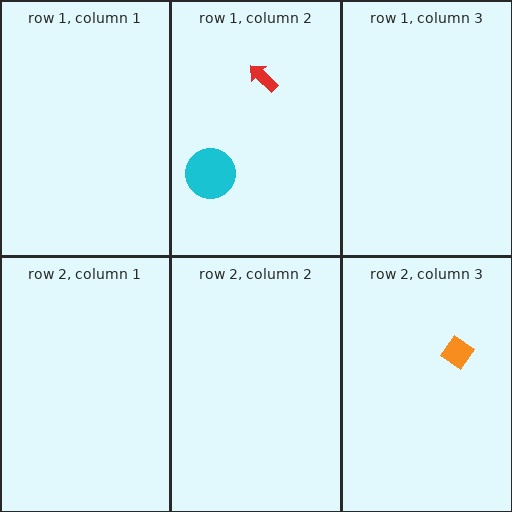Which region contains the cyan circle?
The row 1, column 2 region.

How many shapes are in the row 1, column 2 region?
2.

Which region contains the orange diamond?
The row 2, column 3 region.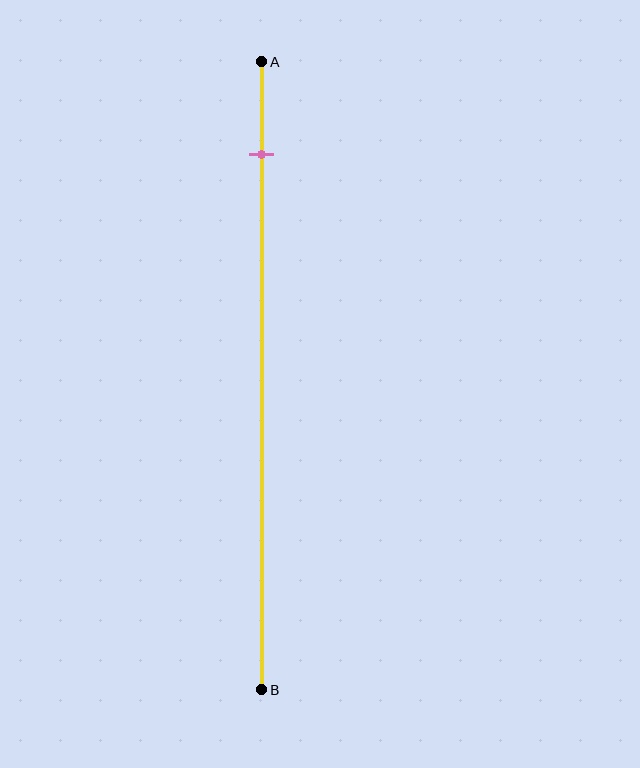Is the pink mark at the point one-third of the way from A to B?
No, the mark is at about 15% from A, not at the 33% one-third point.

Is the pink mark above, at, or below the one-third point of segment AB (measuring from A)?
The pink mark is above the one-third point of segment AB.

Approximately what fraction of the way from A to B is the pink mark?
The pink mark is approximately 15% of the way from A to B.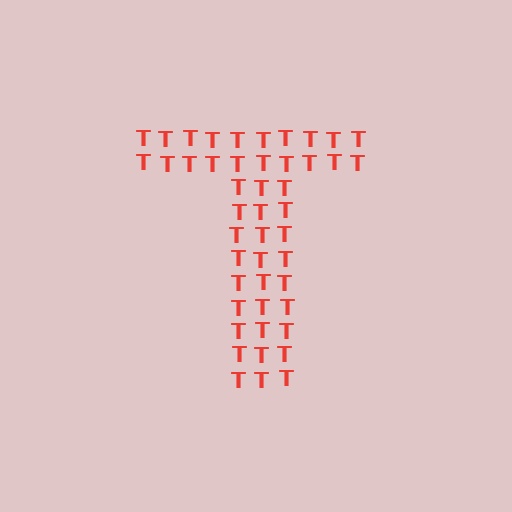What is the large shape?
The large shape is the letter T.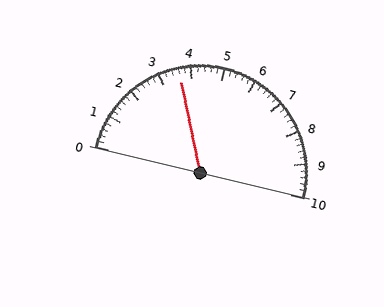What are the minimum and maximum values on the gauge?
The gauge ranges from 0 to 10.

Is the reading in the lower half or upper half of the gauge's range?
The reading is in the lower half of the range (0 to 10).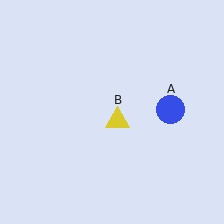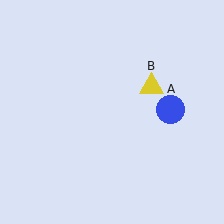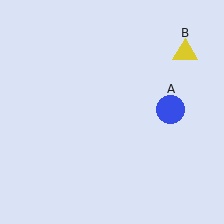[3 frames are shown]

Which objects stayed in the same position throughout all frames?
Blue circle (object A) remained stationary.